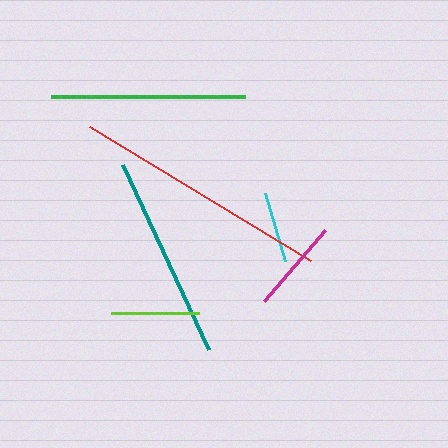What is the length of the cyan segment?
The cyan segment is approximately 71 pixels long.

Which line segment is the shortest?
The cyan line is the shortest at approximately 71 pixels.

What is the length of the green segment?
The green segment is approximately 195 pixels long.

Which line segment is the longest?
The red line is the longest at approximately 259 pixels.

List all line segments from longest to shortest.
From longest to shortest: red, teal, green, magenta, lime, cyan.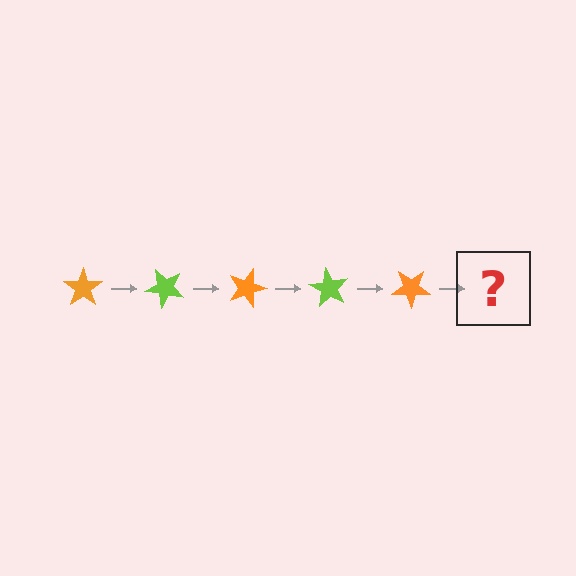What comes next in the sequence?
The next element should be a lime star, rotated 225 degrees from the start.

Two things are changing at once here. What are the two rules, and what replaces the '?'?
The two rules are that it rotates 45 degrees each step and the color cycles through orange and lime. The '?' should be a lime star, rotated 225 degrees from the start.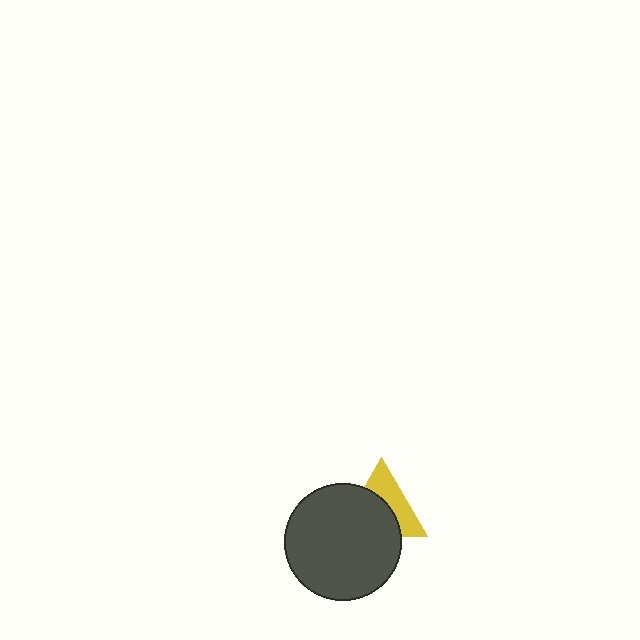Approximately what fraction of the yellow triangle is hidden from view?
Roughly 55% of the yellow triangle is hidden behind the dark gray circle.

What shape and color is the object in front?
The object in front is a dark gray circle.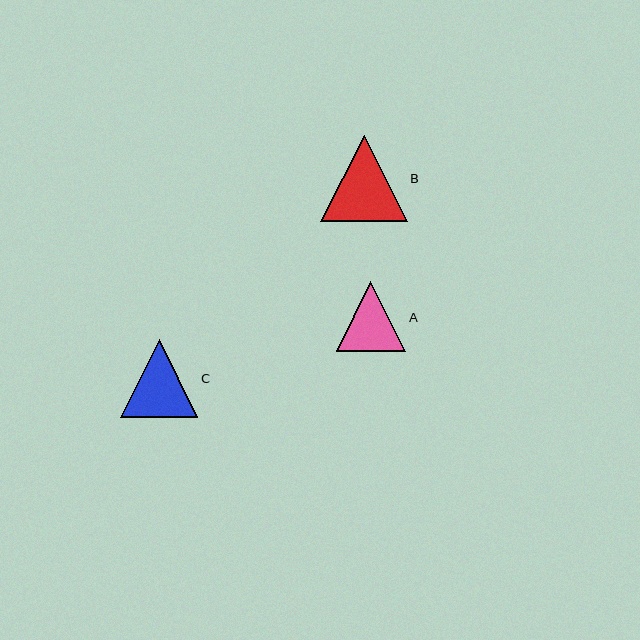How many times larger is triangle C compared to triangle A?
Triangle C is approximately 1.1 times the size of triangle A.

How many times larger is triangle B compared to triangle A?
Triangle B is approximately 1.2 times the size of triangle A.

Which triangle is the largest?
Triangle B is the largest with a size of approximately 87 pixels.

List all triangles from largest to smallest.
From largest to smallest: B, C, A.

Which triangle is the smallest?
Triangle A is the smallest with a size of approximately 70 pixels.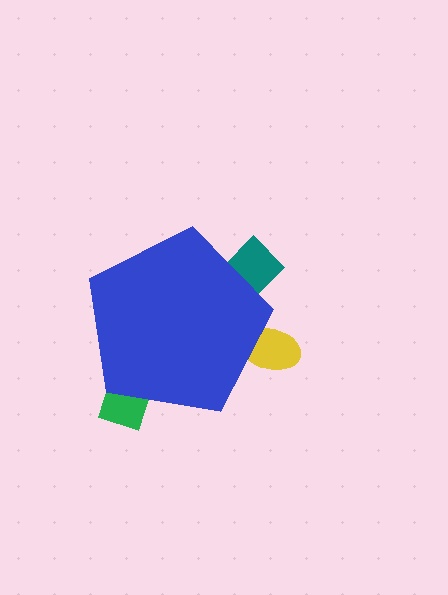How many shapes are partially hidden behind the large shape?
3 shapes are partially hidden.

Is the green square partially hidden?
Yes, the green square is partially hidden behind the blue pentagon.